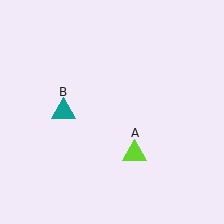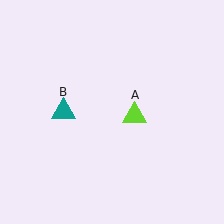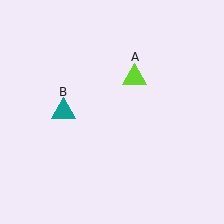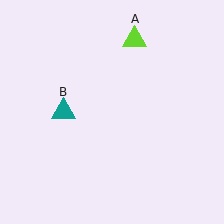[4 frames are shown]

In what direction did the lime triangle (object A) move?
The lime triangle (object A) moved up.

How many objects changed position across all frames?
1 object changed position: lime triangle (object A).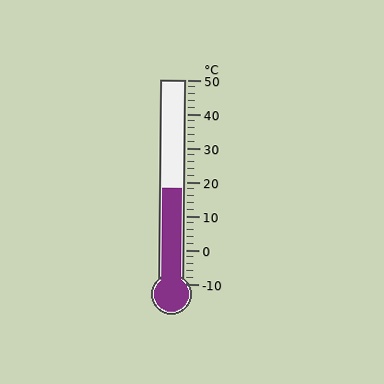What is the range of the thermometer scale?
The thermometer scale ranges from -10°C to 50°C.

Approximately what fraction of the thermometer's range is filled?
The thermometer is filled to approximately 45% of its range.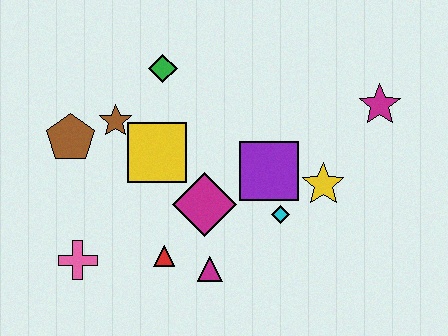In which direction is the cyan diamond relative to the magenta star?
The cyan diamond is below the magenta star.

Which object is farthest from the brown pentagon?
The magenta star is farthest from the brown pentagon.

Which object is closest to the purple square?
The cyan diamond is closest to the purple square.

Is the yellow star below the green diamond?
Yes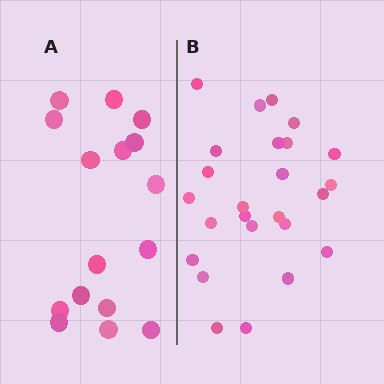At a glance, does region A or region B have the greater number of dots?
Region B (the right region) has more dots.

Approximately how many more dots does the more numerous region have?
Region B has roughly 8 or so more dots than region A.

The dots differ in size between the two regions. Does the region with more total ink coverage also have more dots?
No. Region A has more total ink coverage because its dots are larger, but region B actually contains more individual dots. Total area can be misleading — the number of items is what matters here.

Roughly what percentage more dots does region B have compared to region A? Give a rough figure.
About 55% more.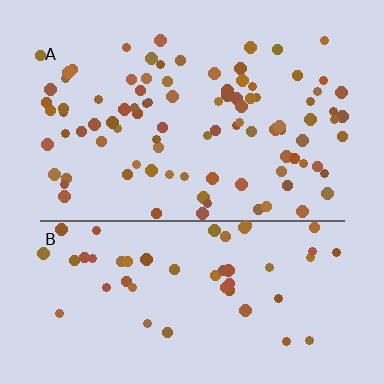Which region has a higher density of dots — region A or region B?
A (the top).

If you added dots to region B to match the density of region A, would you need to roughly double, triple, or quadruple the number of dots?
Approximately double.